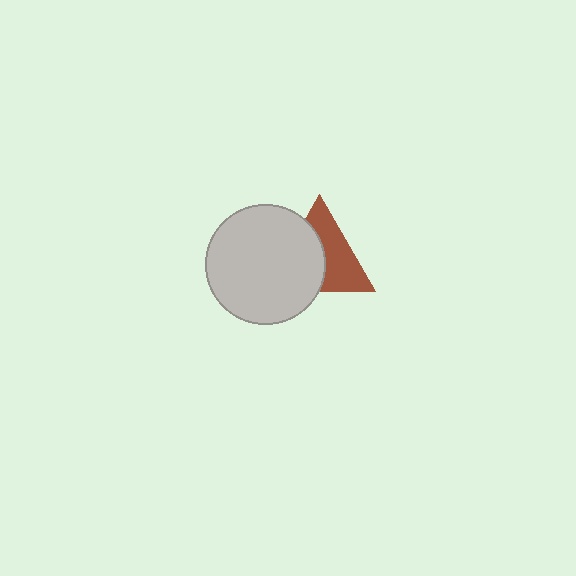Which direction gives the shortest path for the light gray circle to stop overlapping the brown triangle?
Moving left gives the shortest separation.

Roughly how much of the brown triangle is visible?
About half of it is visible (roughly 51%).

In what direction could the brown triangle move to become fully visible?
The brown triangle could move right. That would shift it out from behind the light gray circle entirely.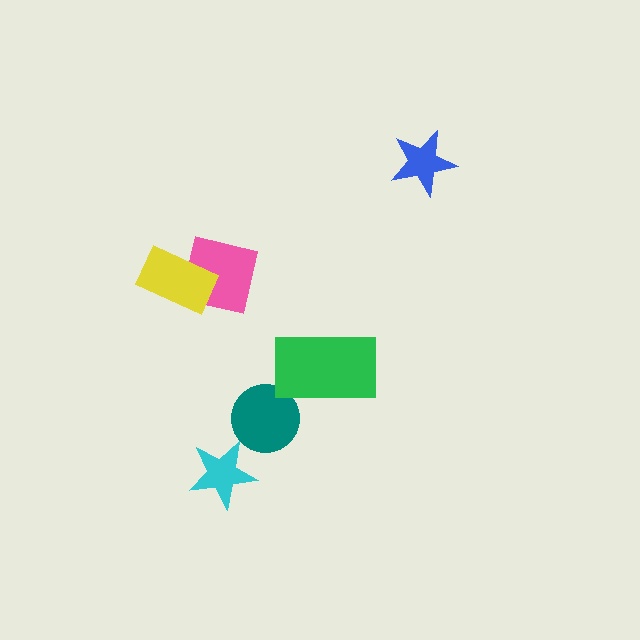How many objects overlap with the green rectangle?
0 objects overlap with the green rectangle.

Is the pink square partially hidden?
Yes, it is partially covered by another shape.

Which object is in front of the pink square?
The yellow rectangle is in front of the pink square.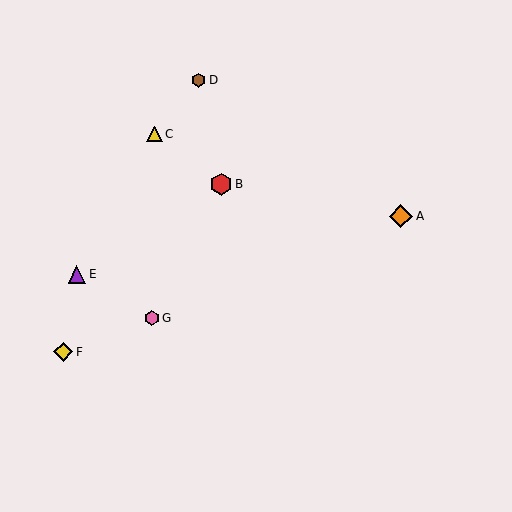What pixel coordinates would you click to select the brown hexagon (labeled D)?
Click at (199, 80) to select the brown hexagon D.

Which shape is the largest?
The orange diamond (labeled A) is the largest.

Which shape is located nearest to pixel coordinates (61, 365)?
The yellow diamond (labeled F) at (63, 352) is nearest to that location.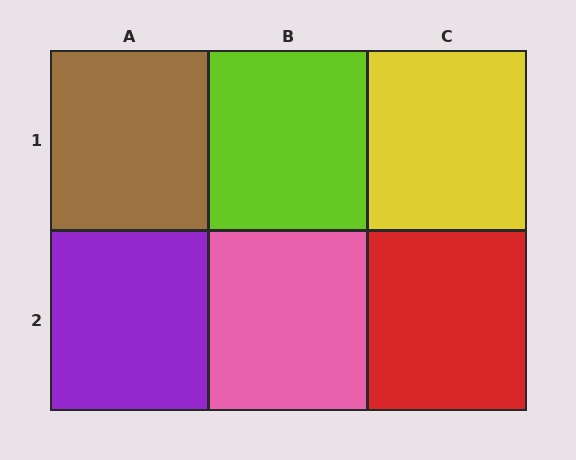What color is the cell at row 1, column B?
Lime.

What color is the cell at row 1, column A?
Brown.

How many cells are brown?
1 cell is brown.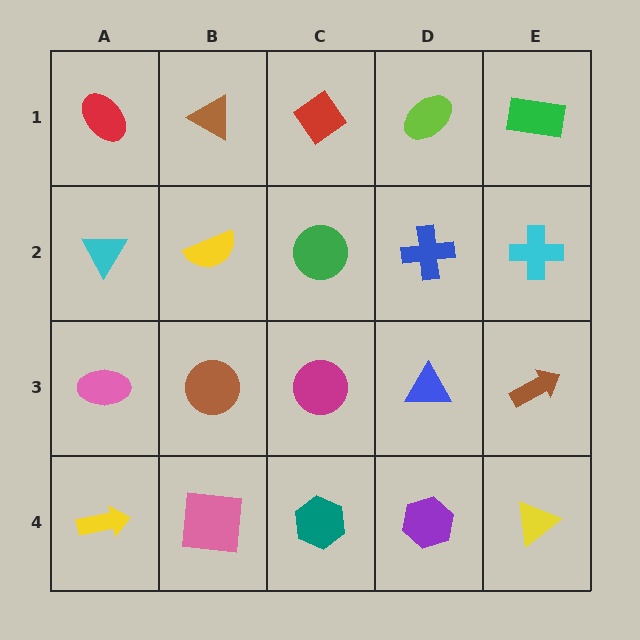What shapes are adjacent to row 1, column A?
A cyan triangle (row 2, column A), a brown triangle (row 1, column B).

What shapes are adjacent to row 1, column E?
A cyan cross (row 2, column E), a lime ellipse (row 1, column D).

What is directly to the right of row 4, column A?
A pink square.